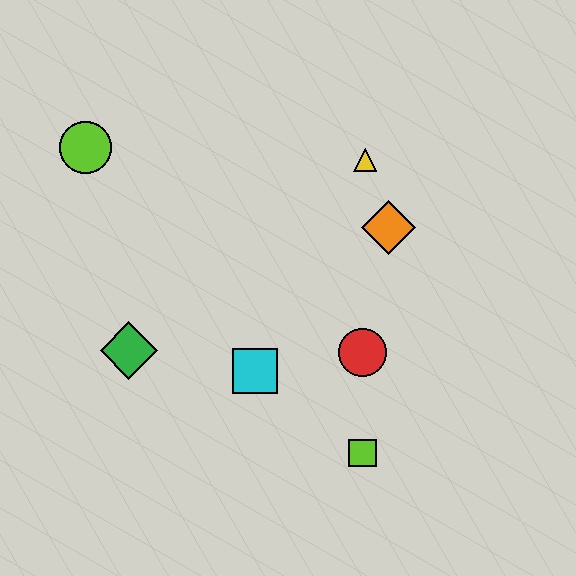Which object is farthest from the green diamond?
The yellow triangle is farthest from the green diamond.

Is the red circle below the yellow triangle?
Yes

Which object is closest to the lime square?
The red circle is closest to the lime square.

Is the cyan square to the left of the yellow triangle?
Yes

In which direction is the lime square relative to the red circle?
The lime square is below the red circle.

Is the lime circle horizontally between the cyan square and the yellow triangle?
No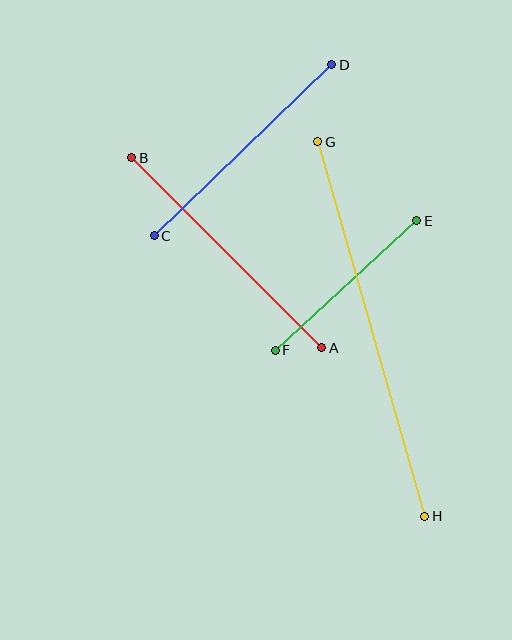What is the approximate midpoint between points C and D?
The midpoint is at approximately (243, 150) pixels.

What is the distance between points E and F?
The distance is approximately 191 pixels.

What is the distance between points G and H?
The distance is approximately 389 pixels.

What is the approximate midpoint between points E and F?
The midpoint is at approximately (346, 286) pixels.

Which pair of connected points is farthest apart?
Points G and H are farthest apart.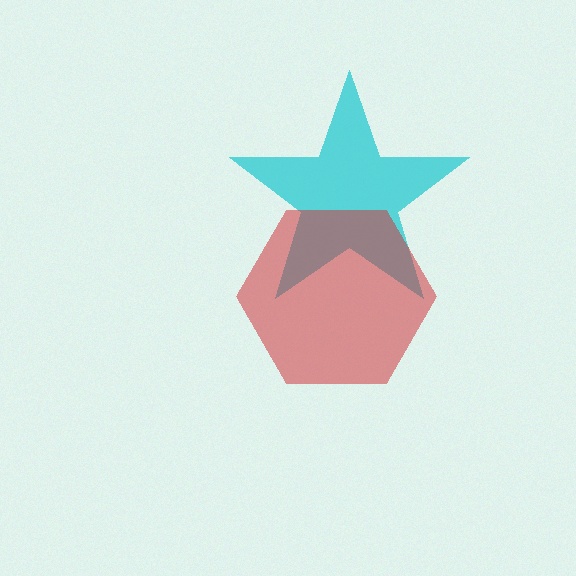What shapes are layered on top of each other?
The layered shapes are: a cyan star, a red hexagon.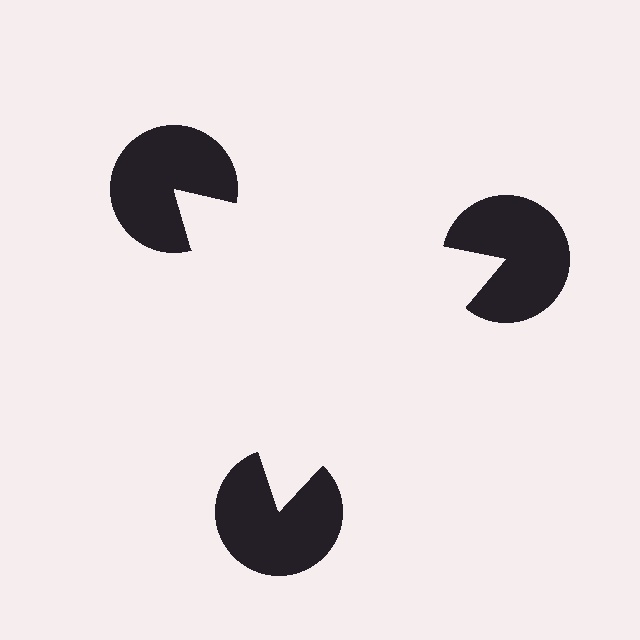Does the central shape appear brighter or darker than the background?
It typically appears slightly brighter than the background, even though no actual brightness change is drawn.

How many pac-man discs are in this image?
There are 3 — one at each vertex of the illusory triangle.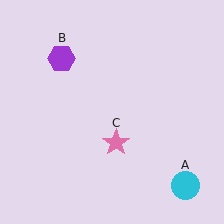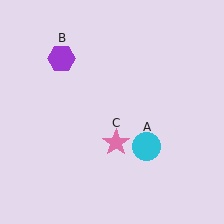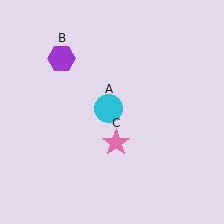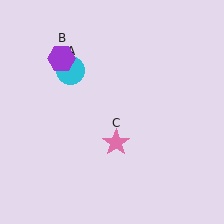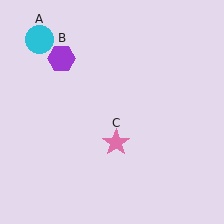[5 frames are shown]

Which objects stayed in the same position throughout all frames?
Purple hexagon (object B) and pink star (object C) remained stationary.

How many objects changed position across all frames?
1 object changed position: cyan circle (object A).